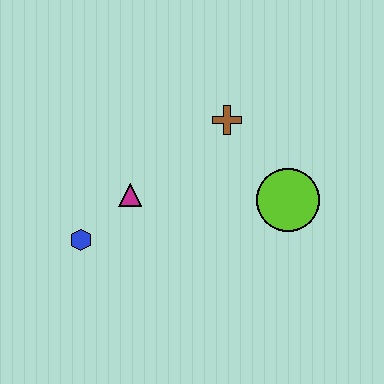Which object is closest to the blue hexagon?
The magenta triangle is closest to the blue hexagon.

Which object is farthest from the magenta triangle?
The lime circle is farthest from the magenta triangle.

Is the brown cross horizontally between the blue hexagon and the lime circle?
Yes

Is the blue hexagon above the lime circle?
No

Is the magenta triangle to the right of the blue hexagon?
Yes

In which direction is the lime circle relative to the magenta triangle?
The lime circle is to the right of the magenta triangle.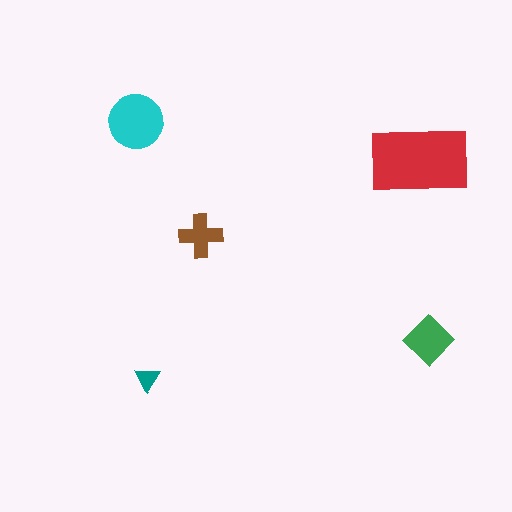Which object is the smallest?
The teal triangle.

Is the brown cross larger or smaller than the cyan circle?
Smaller.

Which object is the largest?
The red rectangle.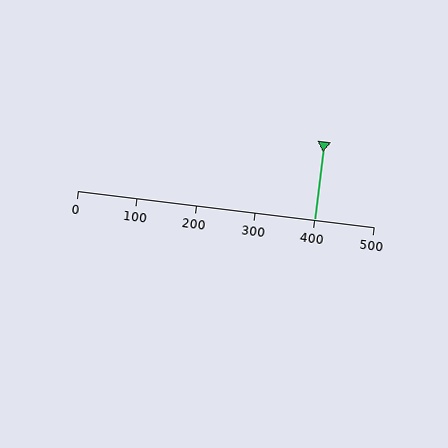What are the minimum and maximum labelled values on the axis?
The axis runs from 0 to 500.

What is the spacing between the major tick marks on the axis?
The major ticks are spaced 100 apart.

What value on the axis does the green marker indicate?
The marker indicates approximately 400.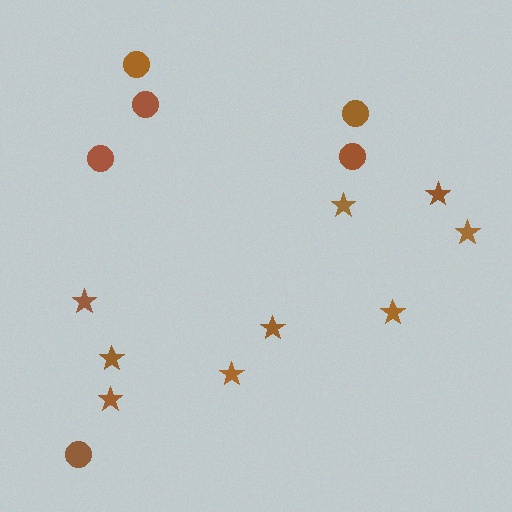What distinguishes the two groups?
There are 2 groups: one group of stars (9) and one group of circles (6).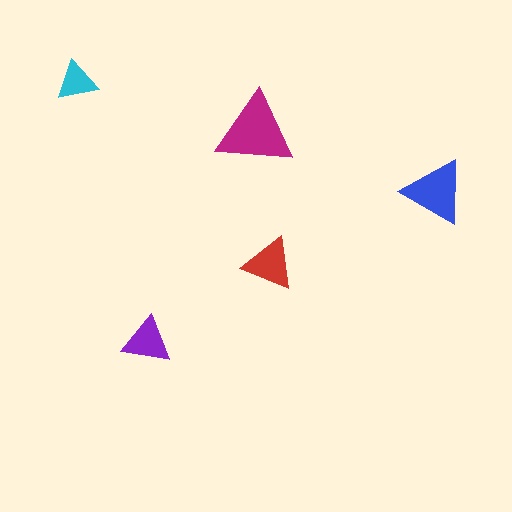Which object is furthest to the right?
The blue triangle is rightmost.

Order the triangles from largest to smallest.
the magenta one, the blue one, the red one, the purple one, the cyan one.